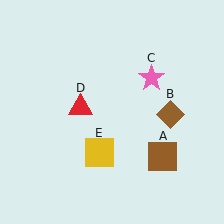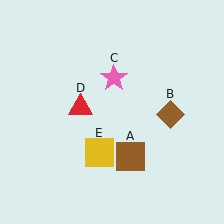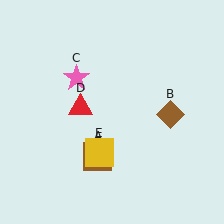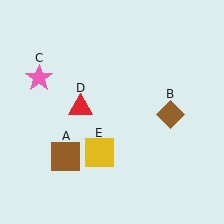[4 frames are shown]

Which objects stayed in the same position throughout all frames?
Brown diamond (object B) and red triangle (object D) and yellow square (object E) remained stationary.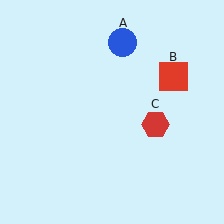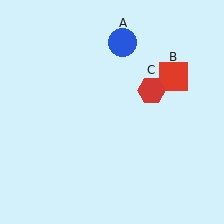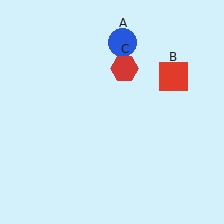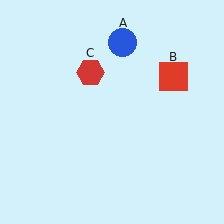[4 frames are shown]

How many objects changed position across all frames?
1 object changed position: red hexagon (object C).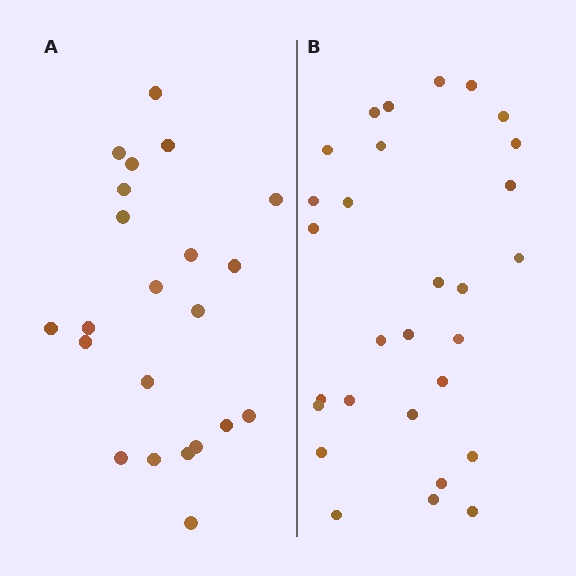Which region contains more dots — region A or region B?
Region B (the right region) has more dots.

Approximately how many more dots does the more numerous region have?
Region B has roughly 8 or so more dots than region A.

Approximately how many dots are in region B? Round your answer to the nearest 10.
About 30 dots. (The exact count is 29, which rounds to 30.)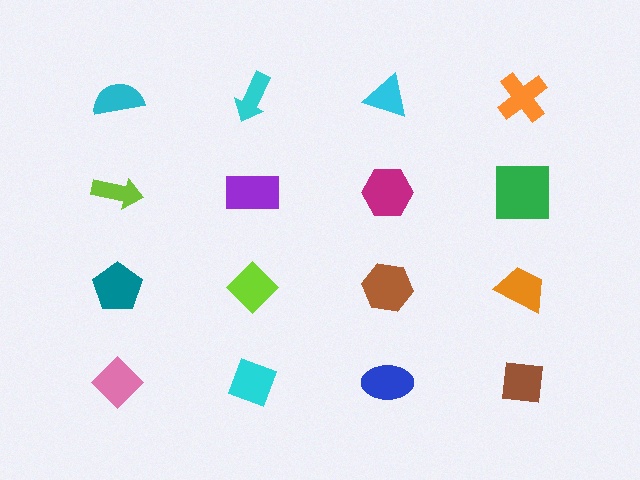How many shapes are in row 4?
4 shapes.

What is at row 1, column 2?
A cyan arrow.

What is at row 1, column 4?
An orange cross.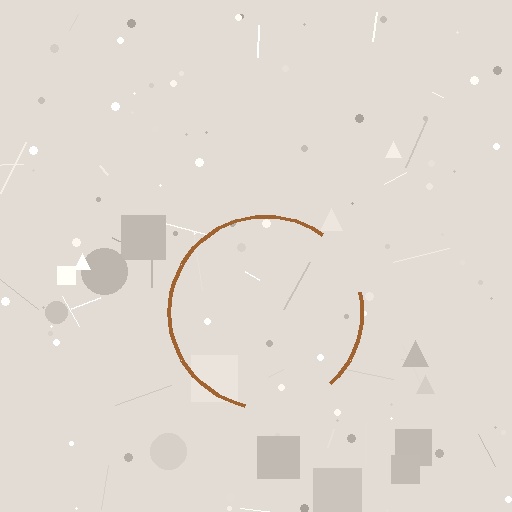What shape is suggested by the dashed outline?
The dashed outline suggests a circle.